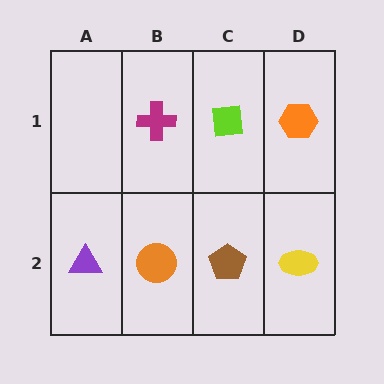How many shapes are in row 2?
4 shapes.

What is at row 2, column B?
An orange circle.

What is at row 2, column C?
A brown pentagon.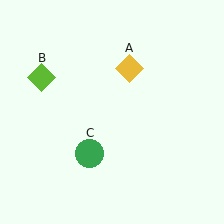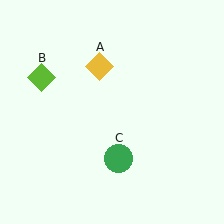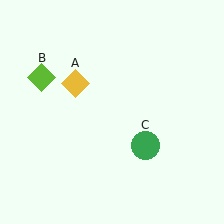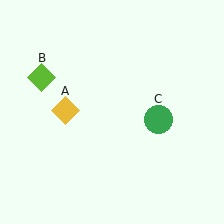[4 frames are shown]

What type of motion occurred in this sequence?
The yellow diamond (object A), green circle (object C) rotated counterclockwise around the center of the scene.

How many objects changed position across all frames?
2 objects changed position: yellow diamond (object A), green circle (object C).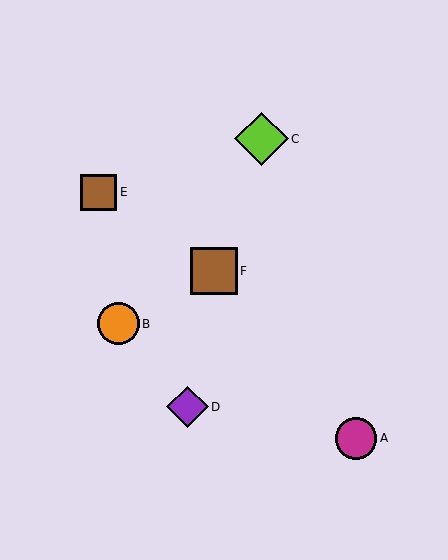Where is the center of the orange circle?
The center of the orange circle is at (118, 324).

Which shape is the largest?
The lime diamond (labeled C) is the largest.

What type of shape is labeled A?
Shape A is a magenta circle.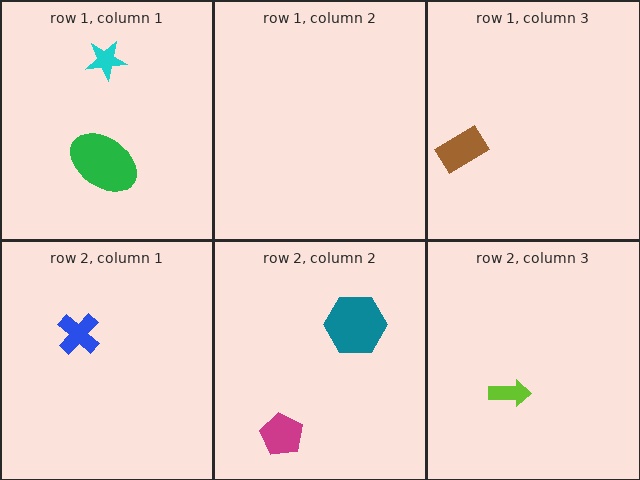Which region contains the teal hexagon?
The row 2, column 2 region.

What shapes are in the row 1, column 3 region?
The brown rectangle.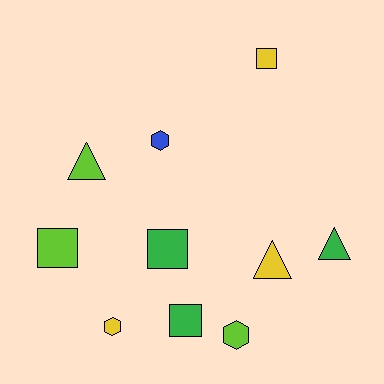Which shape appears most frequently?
Square, with 4 objects.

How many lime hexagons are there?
There is 1 lime hexagon.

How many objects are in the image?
There are 10 objects.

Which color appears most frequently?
Lime, with 3 objects.